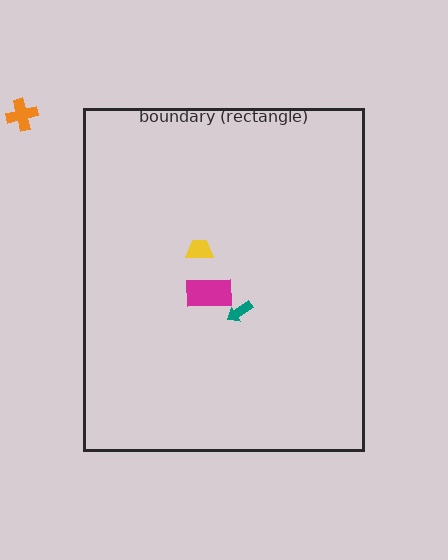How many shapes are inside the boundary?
3 inside, 1 outside.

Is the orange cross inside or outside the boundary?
Outside.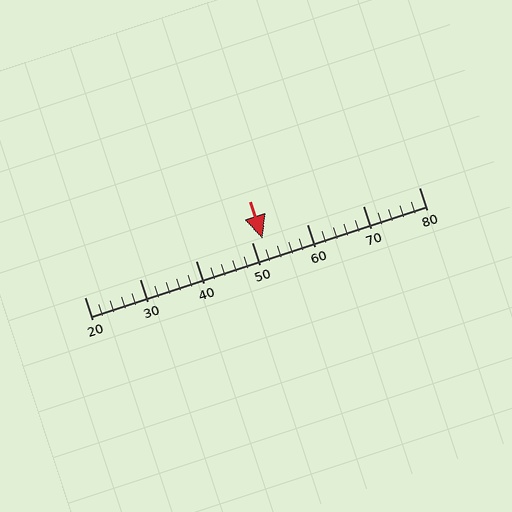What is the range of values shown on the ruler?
The ruler shows values from 20 to 80.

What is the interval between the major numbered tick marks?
The major tick marks are spaced 10 units apart.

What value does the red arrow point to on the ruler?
The red arrow points to approximately 52.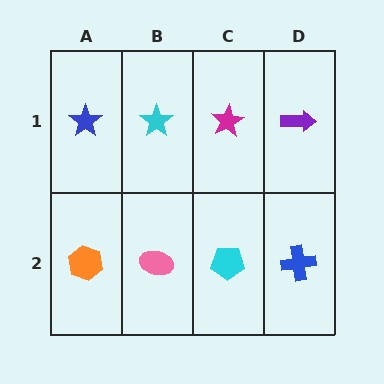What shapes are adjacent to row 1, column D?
A blue cross (row 2, column D), a magenta star (row 1, column C).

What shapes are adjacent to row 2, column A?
A blue star (row 1, column A), a pink ellipse (row 2, column B).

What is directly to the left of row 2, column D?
A cyan pentagon.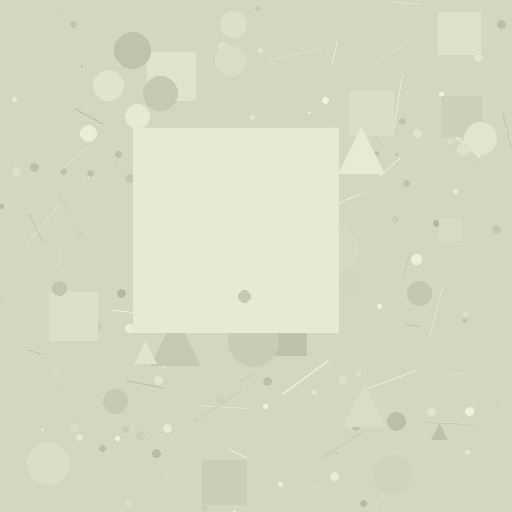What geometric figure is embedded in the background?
A square is embedded in the background.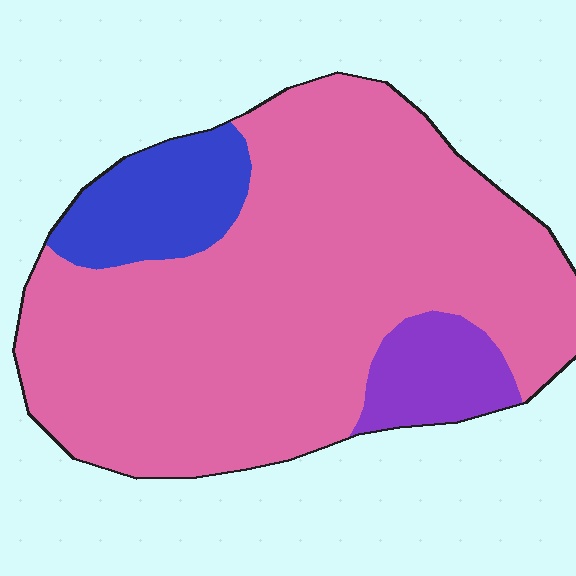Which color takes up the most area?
Pink, at roughly 80%.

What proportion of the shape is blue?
Blue covers about 10% of the shape.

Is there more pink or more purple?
Pink.